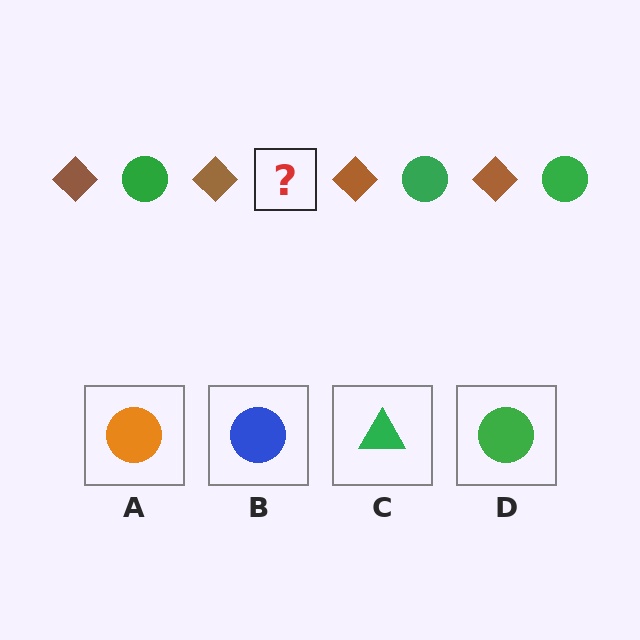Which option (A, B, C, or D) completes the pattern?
D.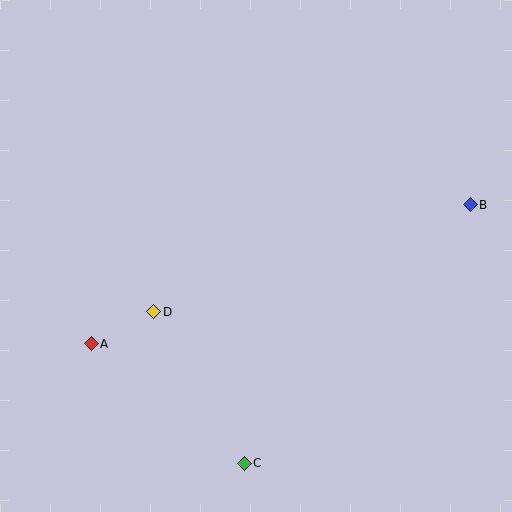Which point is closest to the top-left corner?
Point D is closest to the top-left corner.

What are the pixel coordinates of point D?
Point D is at (154, 312).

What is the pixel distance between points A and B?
The distance between A and B is 404 pixels.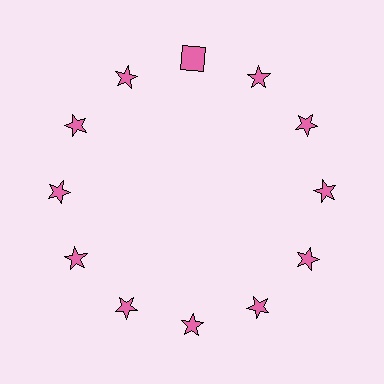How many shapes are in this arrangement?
There are 12 shapes arranged in a ring pattern.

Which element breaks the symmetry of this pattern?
The pink square at roughly the 12 o'clock position breaks the symmetry. All other shapes are pink stars.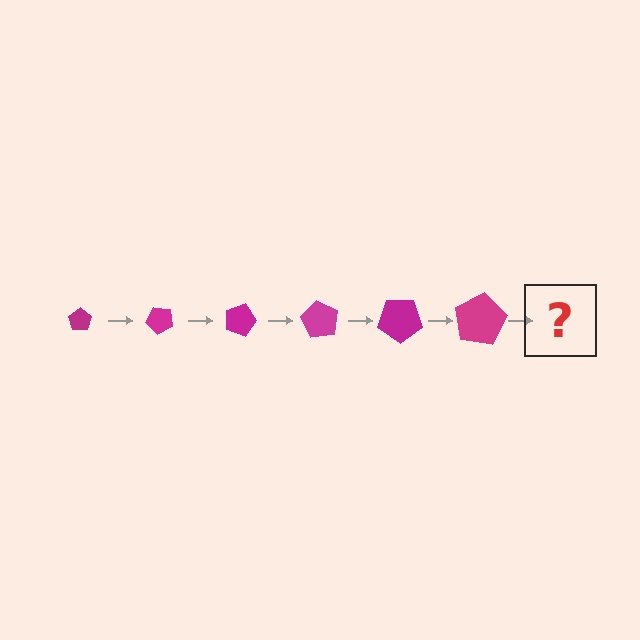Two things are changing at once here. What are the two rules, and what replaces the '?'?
The two rules are that the pentagon grows larger each step and it rotates 45 degrees each step. The '?' should be a pentagon, larger than the previous one and rotated 270 degrees from the start.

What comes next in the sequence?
The next element should be a pentagon, larger than the previous one and rotated 270 degrees from the start.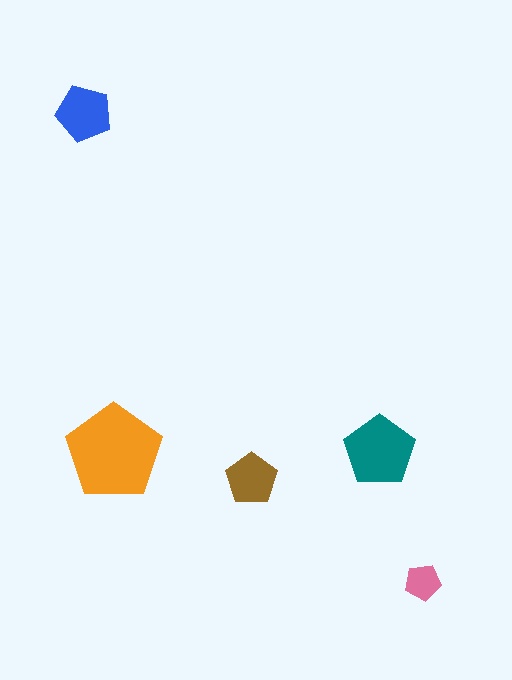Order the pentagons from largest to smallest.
the orange one, the teal one, the blue one, the brown one, the pink one.